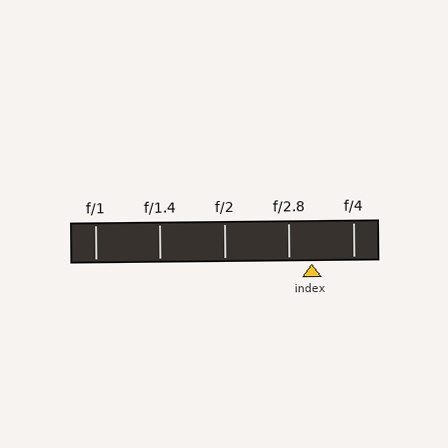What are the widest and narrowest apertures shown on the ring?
The widest aperture shown is f/1 and the narrowest is f/4.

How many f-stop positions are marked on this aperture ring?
There are 5 f-stop positions marked.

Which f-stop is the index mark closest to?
The index mark is closest to f/2.8.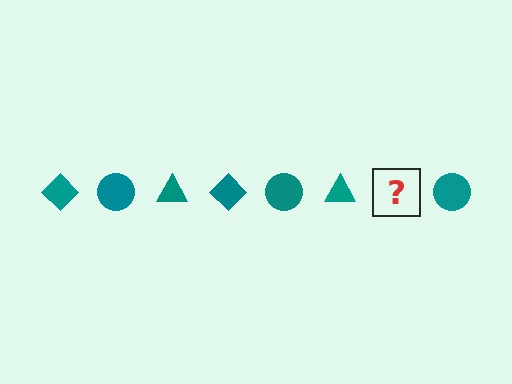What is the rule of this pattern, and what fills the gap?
The rule is that the pattern cycles through diamond, circle, triangle shapes in teal. The gap should be filled with a teal diamond.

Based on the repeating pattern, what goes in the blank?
The blank should be a teal diamond.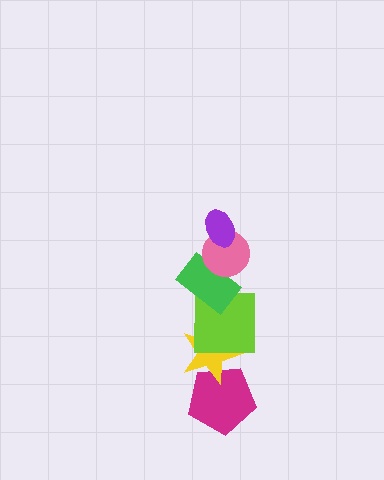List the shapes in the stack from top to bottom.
From top to bottom: the purple ellipse, the pink circle, the green rectangle, the lime square, the yellow star, the magenta pentagon.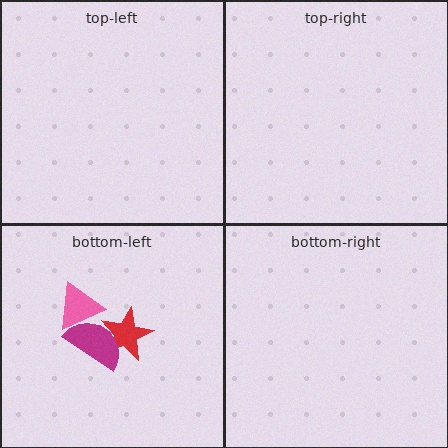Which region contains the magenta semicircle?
The bottom-left region.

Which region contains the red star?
The bottom-left region.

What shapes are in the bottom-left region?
The red star, the magenta semicircle, the pink triangle.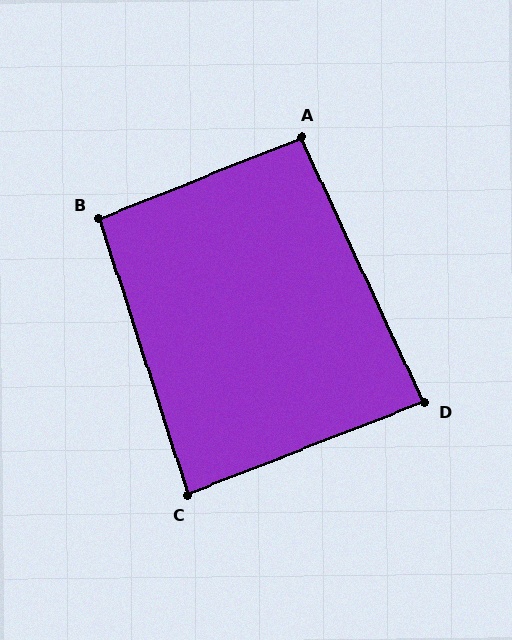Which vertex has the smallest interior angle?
D, at approximately 86 degrees.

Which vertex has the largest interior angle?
B, at approximately 94 degrees.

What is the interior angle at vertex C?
Approximately 87 degrees (approximately right).